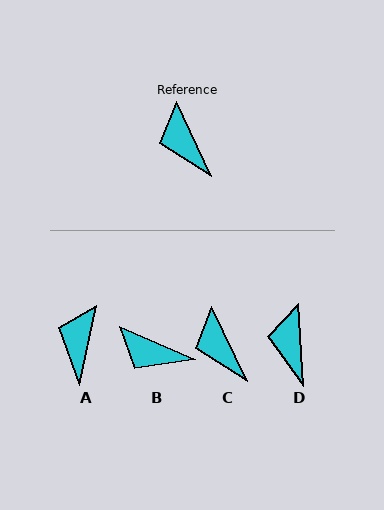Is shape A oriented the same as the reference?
No, it is off by about 38 degrees.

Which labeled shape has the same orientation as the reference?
C.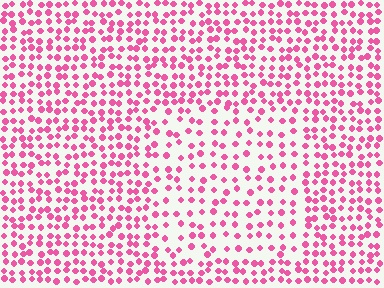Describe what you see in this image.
The image contains small pink elements arranged at two different densities. A rectangle-shaped region is visible where the elements are less densely packed than the surrounding area.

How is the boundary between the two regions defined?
The boundary is defined by a change in element density (approximately 1.7x ratio). All elements are the same color, size, and shape.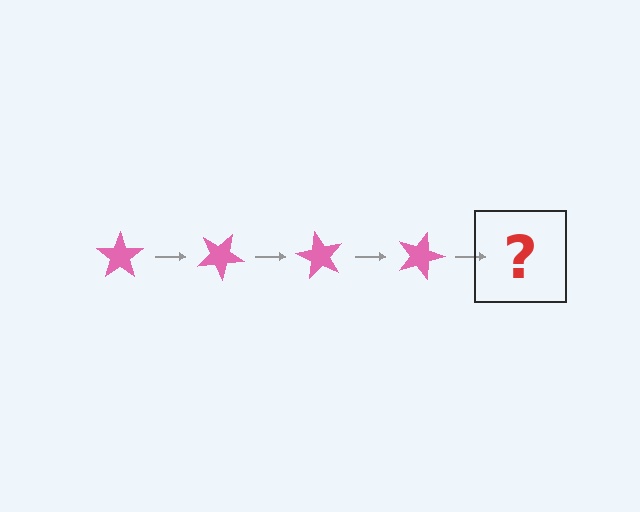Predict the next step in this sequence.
The next step is a pink star rotated 120 degrees.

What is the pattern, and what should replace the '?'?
The pattern is that the star rotates 30 degrees each step. The '?' should be a pink star rotated 120 degrees.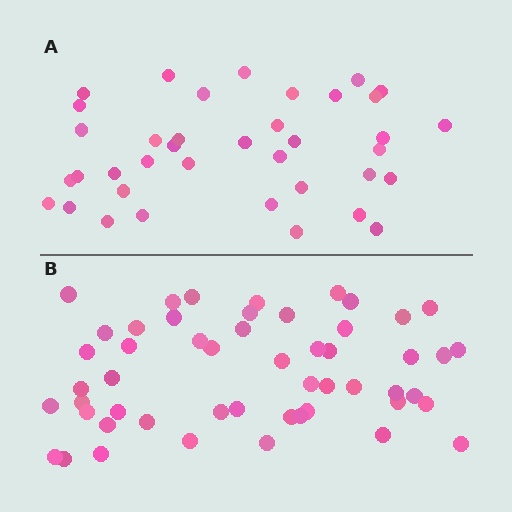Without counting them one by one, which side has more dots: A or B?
Region B (the bottom region) has more dots.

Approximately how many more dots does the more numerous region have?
Region B has approximately 15 more dots than region A.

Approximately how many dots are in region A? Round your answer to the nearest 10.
About 40 dots. (The exact count is 38, which rounds to 40.)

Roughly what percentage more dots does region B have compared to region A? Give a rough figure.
About 35% more.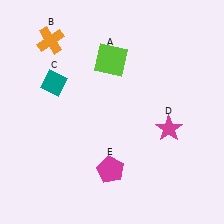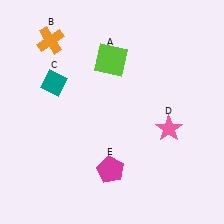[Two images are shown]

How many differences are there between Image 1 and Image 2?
There is 1 difference between the two images.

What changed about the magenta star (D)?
In Image 1, D is magenta. In Image 2, it changed to pink.